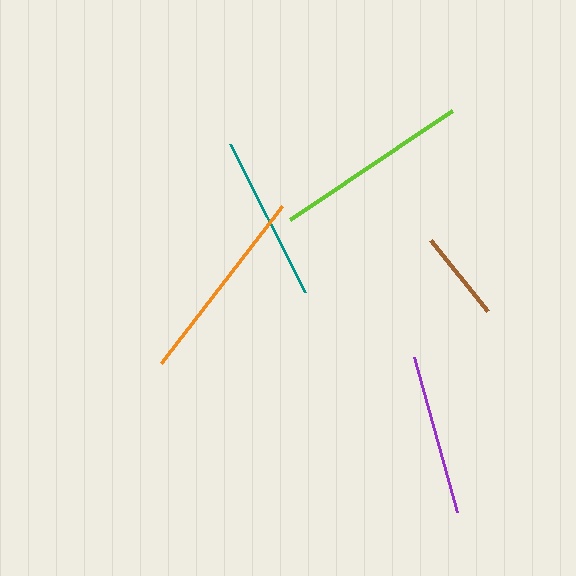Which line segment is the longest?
The orange line is the longest at approximately 198 pixels.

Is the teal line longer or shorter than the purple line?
The teal line is longer than the purple line.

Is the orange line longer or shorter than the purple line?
The orange line is longer than the purple line.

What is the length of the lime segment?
The lime segment is approximately 195 pixels long.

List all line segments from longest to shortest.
From longest to shortest: orange, lime, teal, purple, brown.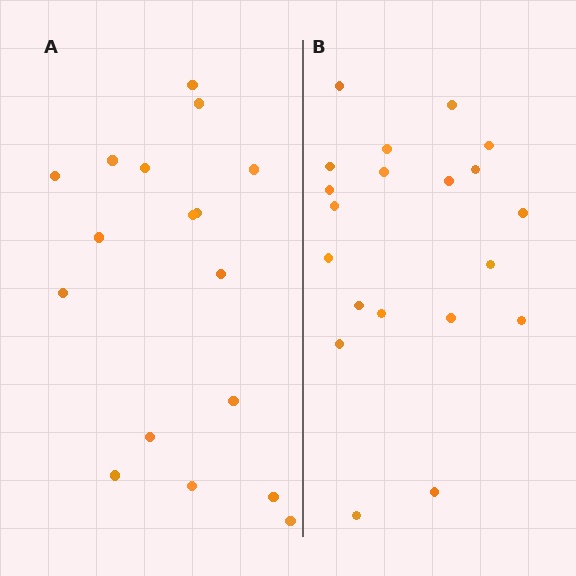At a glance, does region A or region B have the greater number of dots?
Region B (the right region) has more dots.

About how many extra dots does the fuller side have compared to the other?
Region B has just a few more — roughly 2 or 3 more dots than region A.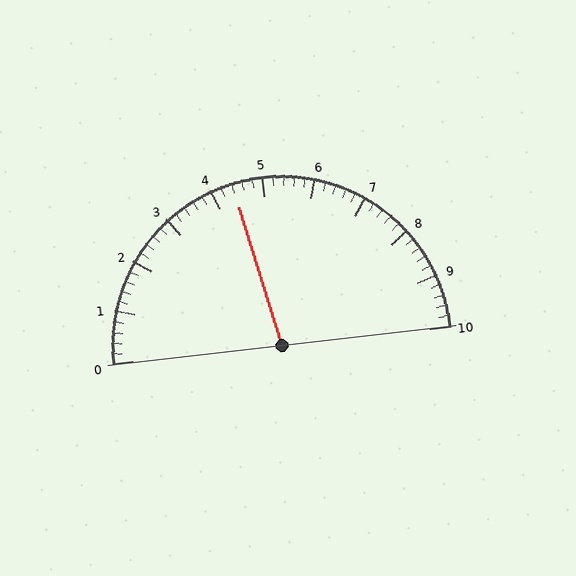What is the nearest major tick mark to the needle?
The nearest major tick mark is 4.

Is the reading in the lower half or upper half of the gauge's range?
The reading is in the lower half of the range (0 to 10).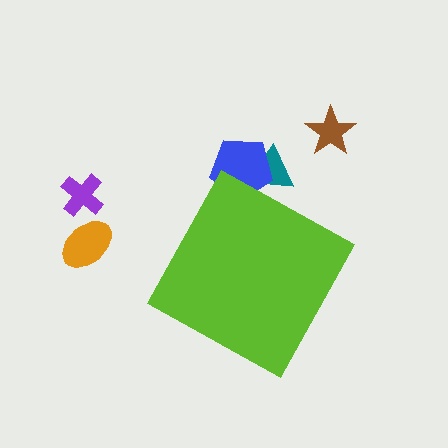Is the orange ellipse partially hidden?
No, the orange ellipse is fully visible.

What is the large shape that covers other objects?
A lime diamond.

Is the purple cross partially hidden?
No, the purple cross is fully visible.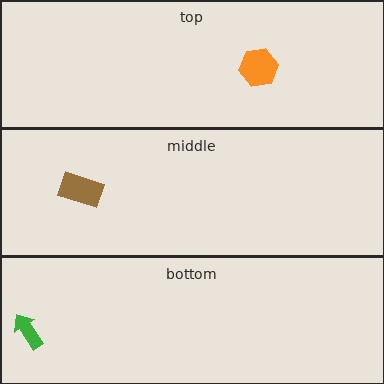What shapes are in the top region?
The orange hexagon.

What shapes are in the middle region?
The brown rectangle.